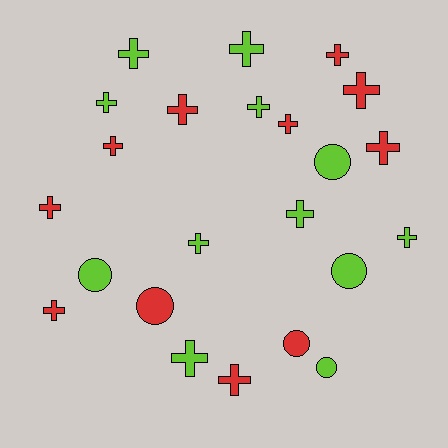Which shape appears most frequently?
Cross, with 17 objects.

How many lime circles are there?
There are 4 lime circles.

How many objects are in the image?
There are 23 objects.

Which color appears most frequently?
Lime, with 12 objects.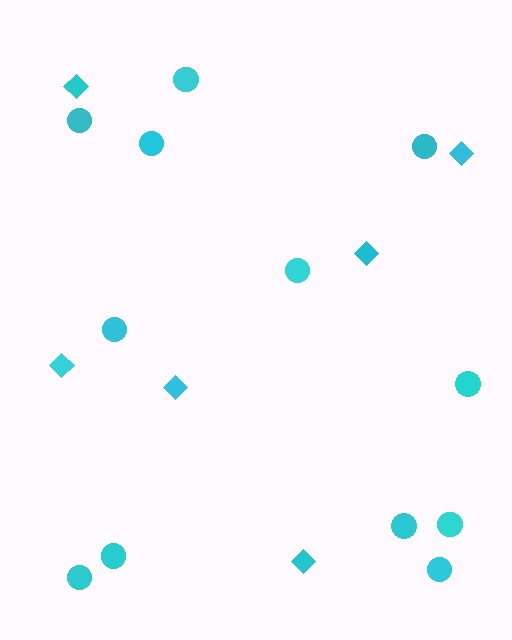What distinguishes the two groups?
There are 2 groups: one group of circles (12) and one group of diamonds (6).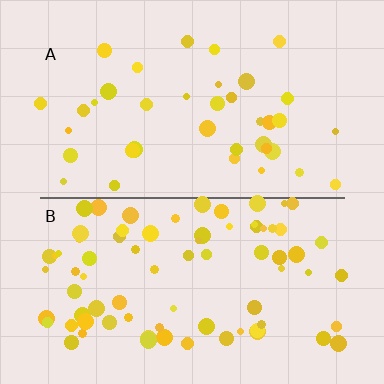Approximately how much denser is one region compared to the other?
Approximately 2.1× — region B over region A.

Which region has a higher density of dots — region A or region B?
B (the bottom).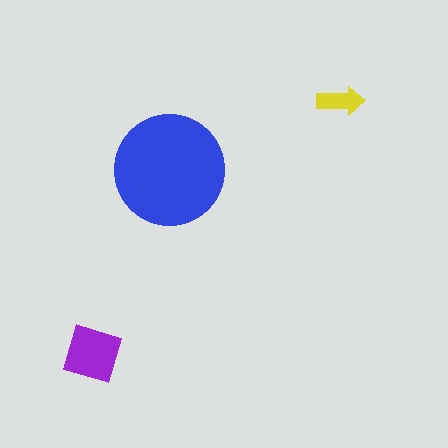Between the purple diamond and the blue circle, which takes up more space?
The blue circle.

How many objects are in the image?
There are 3 objects in the image.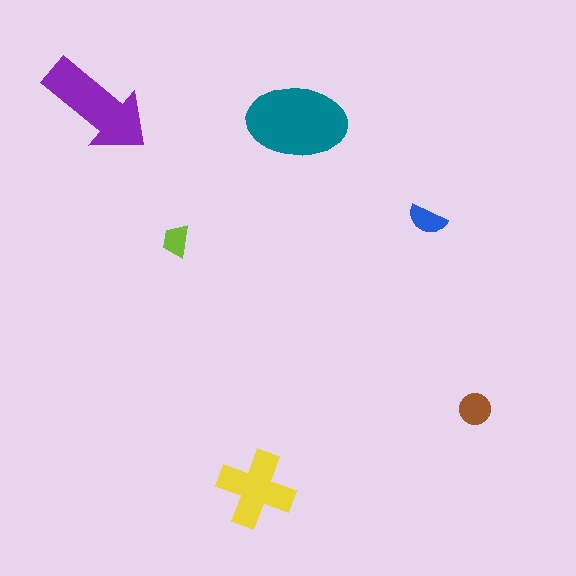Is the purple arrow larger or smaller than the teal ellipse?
Smaller.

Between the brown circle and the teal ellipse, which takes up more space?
The teal ellipse.